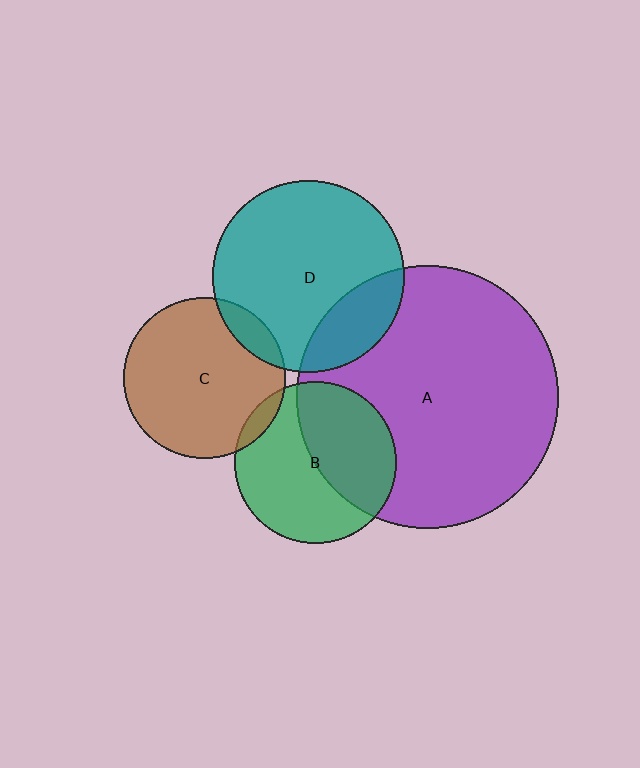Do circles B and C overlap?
Yes.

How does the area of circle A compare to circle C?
Approximately 2.7 times.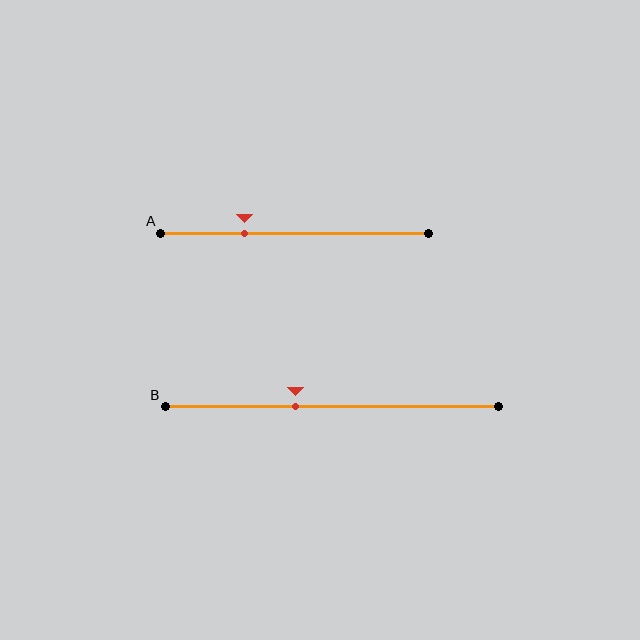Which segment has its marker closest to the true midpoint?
Segment B has its marker closest to the true midpoint.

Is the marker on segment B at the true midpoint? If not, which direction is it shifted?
No, the marker on segment B is shifted to the left by about 11% of the segment length.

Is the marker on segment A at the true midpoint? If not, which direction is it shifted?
No, the marker on segment A is shifted to the left by about 19% of the segment length.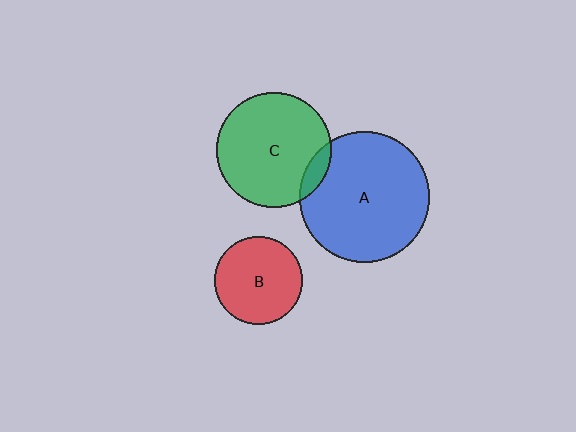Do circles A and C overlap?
Yes.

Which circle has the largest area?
Circle A (blue).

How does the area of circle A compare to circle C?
Approximately 1.3 times.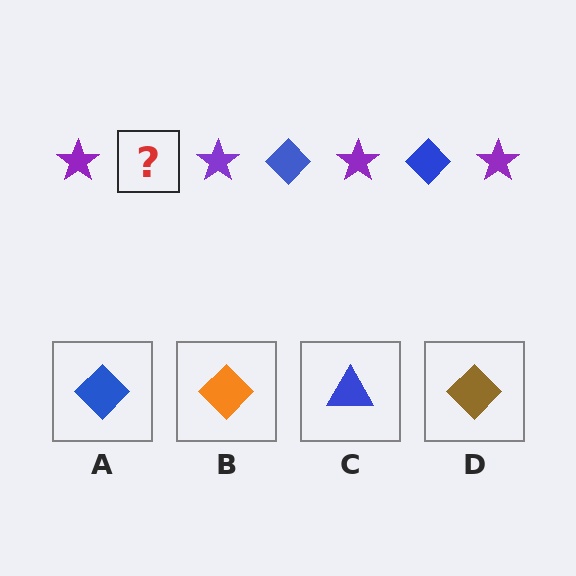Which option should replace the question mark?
Option A.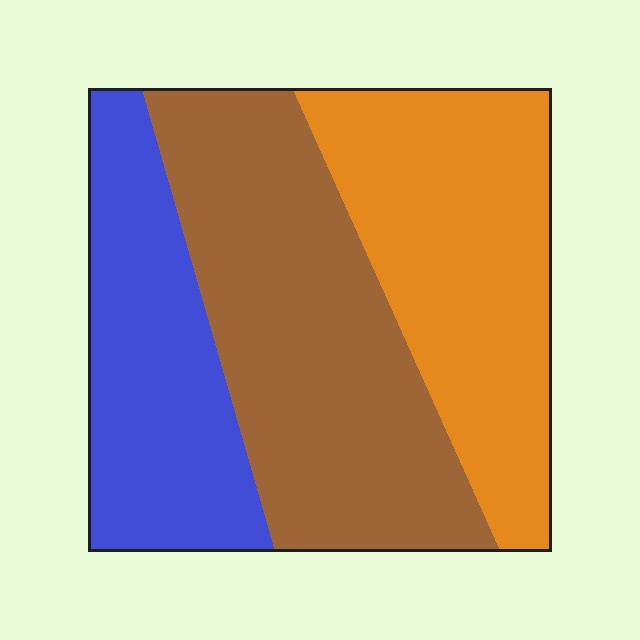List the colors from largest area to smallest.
From largest to smallest: brown, orange, blue.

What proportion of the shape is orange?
Orange takes up about one third (1/3) of the shape.